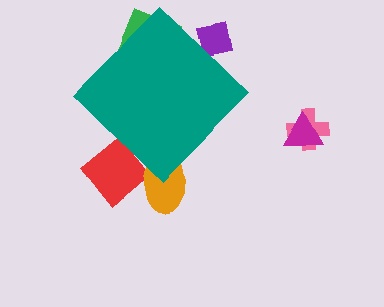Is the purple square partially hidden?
Yes, the purple square is partially hidden behind the teal diamond.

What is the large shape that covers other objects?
A teal diamond.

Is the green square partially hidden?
Yes, the green square is partially hidden behind the teal diamond.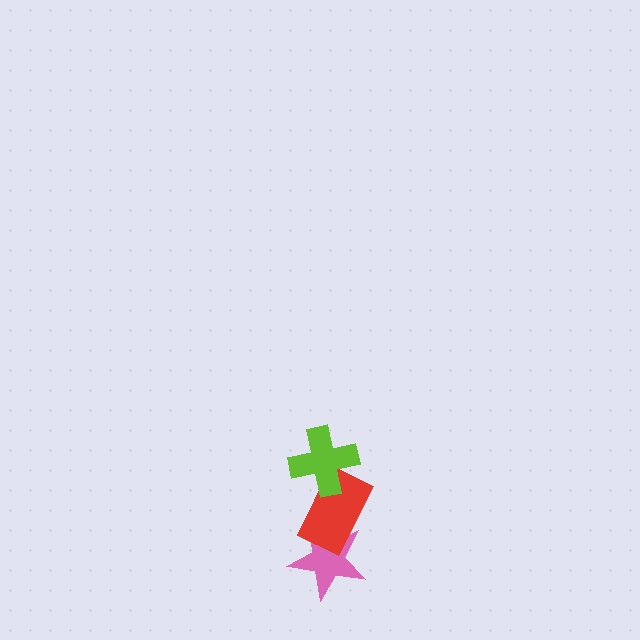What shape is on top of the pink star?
The red rectangle is on top of the pink star.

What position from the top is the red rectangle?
The red rectangle is 2nd from the top.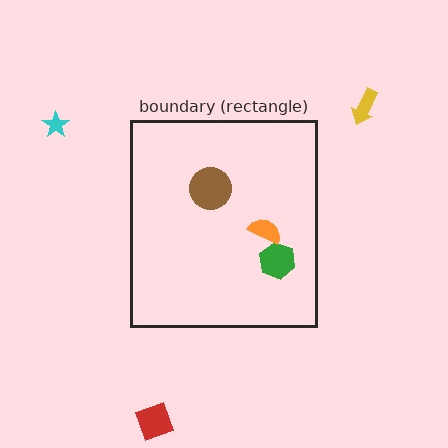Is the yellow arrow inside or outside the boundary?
Outside.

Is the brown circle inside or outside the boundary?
Inside.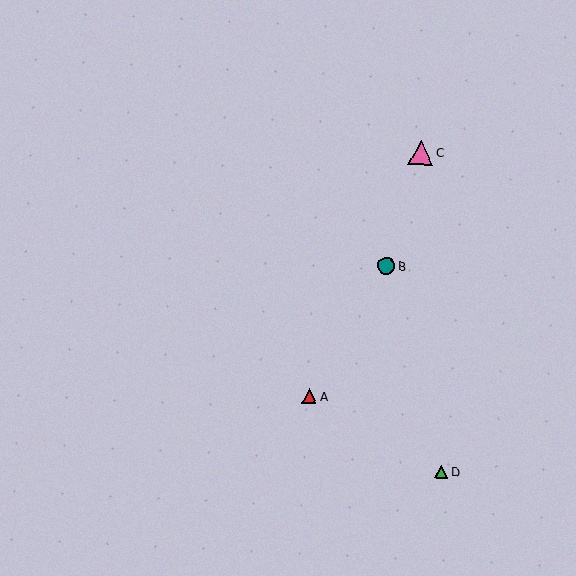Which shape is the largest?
The pink triangle (labeled C) is the largest.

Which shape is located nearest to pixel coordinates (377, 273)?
The teal circle (labeled B) at (386, 266) is nearest to that location.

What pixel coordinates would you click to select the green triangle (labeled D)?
Click at (441, 472) to select the green triangle D.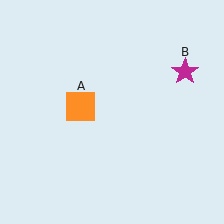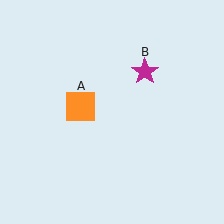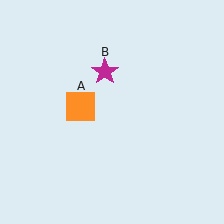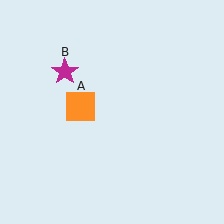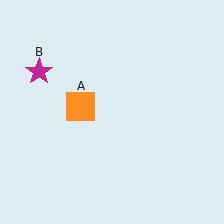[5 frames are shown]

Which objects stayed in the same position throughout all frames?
Orange square (object A) remained stationary.